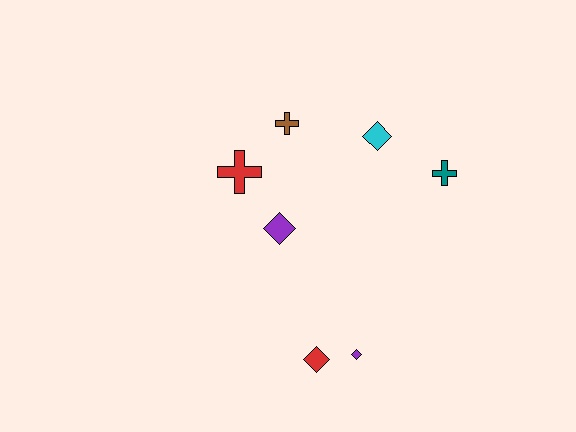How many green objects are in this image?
There are no green objects.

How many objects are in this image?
There are 7 objects.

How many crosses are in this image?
There are 3 crosses.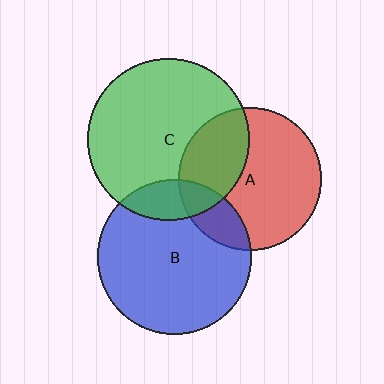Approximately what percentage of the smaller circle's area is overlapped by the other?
Approximately 35%.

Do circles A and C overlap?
Yes.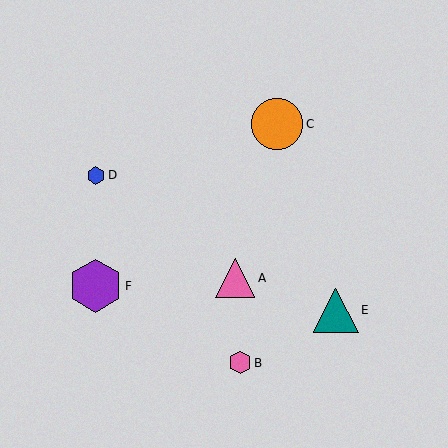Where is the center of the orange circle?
The center of the orange circle is at (277, 124).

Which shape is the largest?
The purple hexagon (labeled F) is the largest.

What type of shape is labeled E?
Shape E is a teal triangle.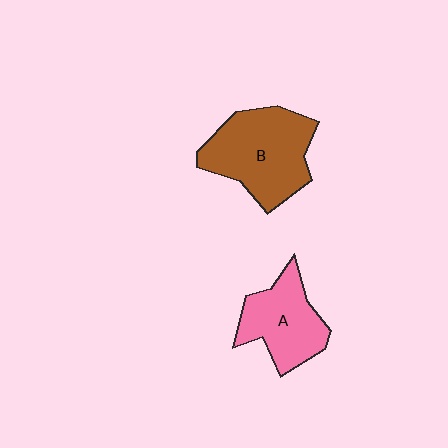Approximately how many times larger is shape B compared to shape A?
Approximately 1.4 times.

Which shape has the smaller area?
Shape A (pink).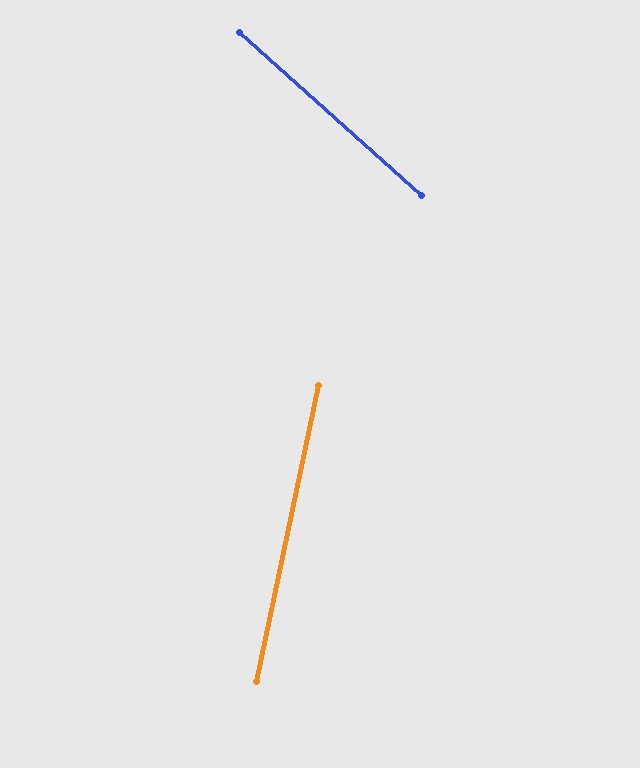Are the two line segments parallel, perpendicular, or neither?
Neither parallel nor perpendicular — they differ by about 60°.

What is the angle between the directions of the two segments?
Approximately 60 degrees.